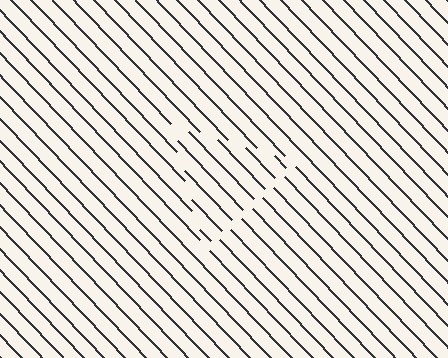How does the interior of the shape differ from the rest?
The interior of the shape contains the same grating, shifted by half a period — the contour is defined by the phase discontinuity where line-ends from the inner and outer gratings abut.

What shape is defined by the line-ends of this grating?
An illusory triangle. The interior of the shape contains the same grating, shifted by half a period — the contour is defined by the phase discontinuity where line-ends from the inner and outer gratings abut.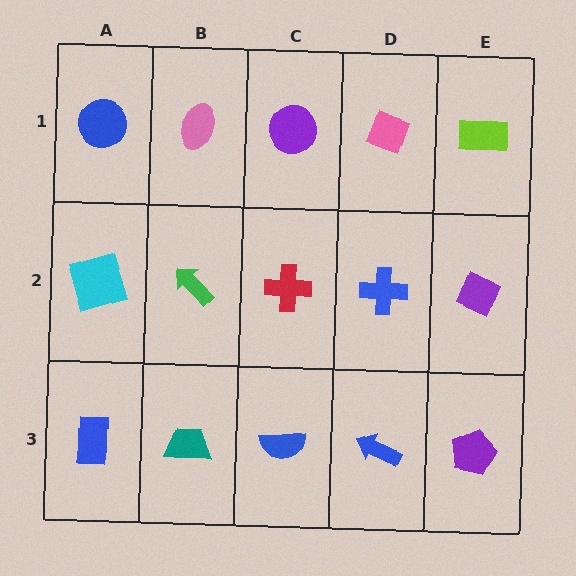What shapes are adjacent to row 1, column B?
A green arrow (row 2, column B), a blue circle (row 1, column A), a purple circle (row 1, column C).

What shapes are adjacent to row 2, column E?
A lime rectangle (row 1, column E), a purple pentagon (row 3, column E), a blue cross (row 2, column D).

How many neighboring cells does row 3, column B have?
3.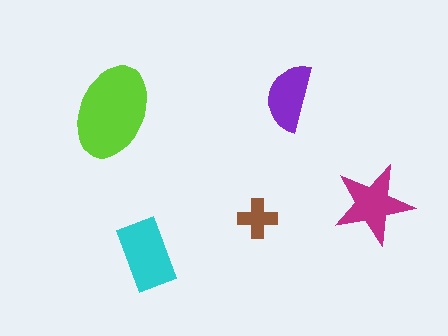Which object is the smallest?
The brown cross.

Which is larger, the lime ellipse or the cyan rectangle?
The lime ellipse.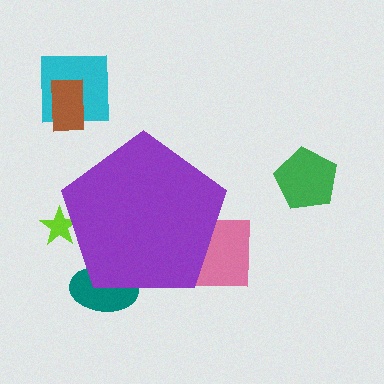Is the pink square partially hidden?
Yes, the pink square is partially hidden behind the purple pentagon.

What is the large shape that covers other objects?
A purple pentagon.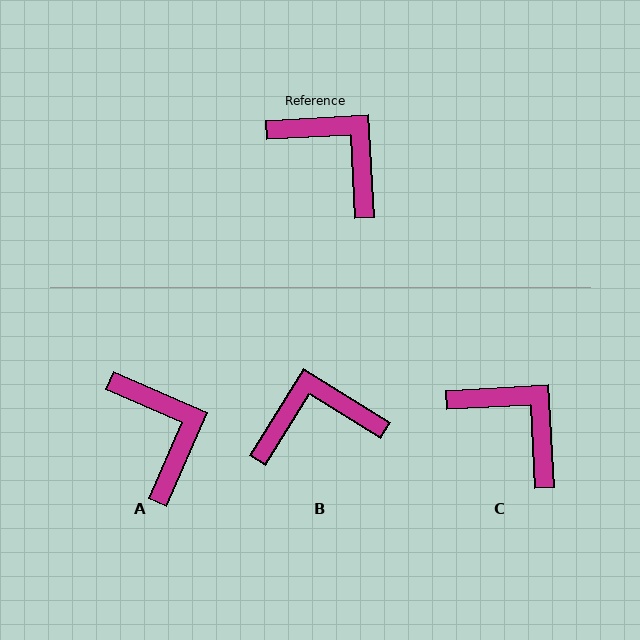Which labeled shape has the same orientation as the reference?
C.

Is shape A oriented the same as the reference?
No, it is off by about 27 degrees.